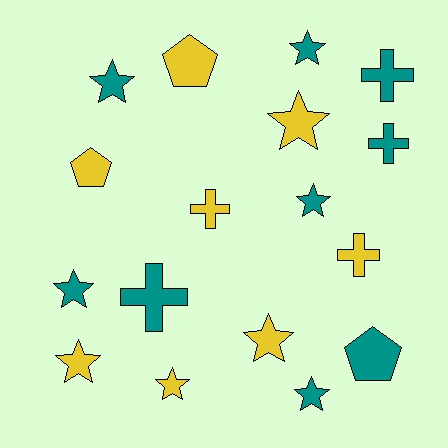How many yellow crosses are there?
There are 2 yellow crosses.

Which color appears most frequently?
Teal, with 9 objects.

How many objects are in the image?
There are 17 objects.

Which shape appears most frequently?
Star, with 9 objects.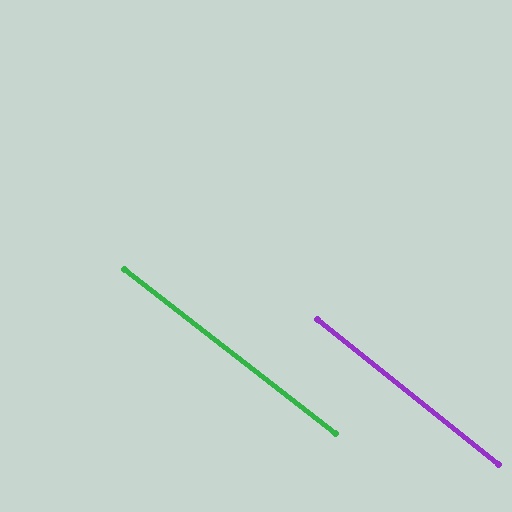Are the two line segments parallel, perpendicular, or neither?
Parallel — their directions differ by only 0.7°.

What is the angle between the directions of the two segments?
Approximately 1 degree.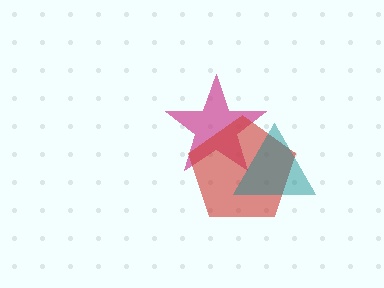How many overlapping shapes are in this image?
There are 3 overlapping shapes in the image.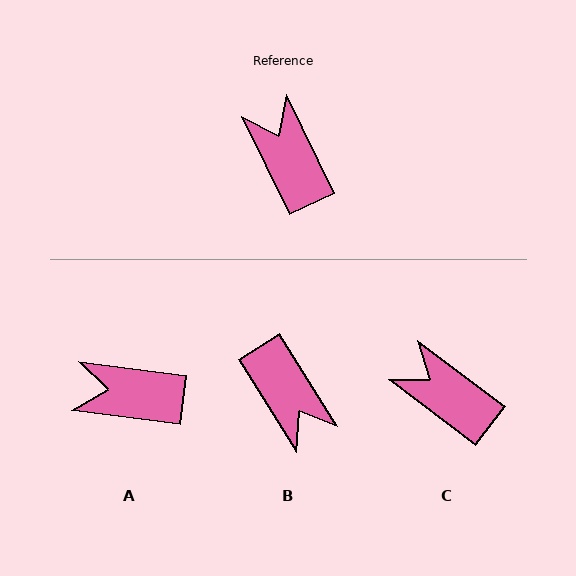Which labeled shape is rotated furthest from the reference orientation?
B, about 174 degrees away.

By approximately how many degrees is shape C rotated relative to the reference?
Approximately 27 degrees counter-clockwise.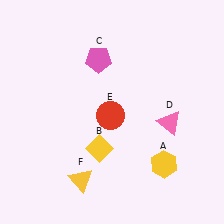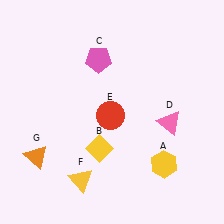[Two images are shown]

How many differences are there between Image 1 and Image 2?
There is 1 difference between the two images.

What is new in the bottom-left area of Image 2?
An orange triangle (G) was added in the bottom-left area of Image 2.